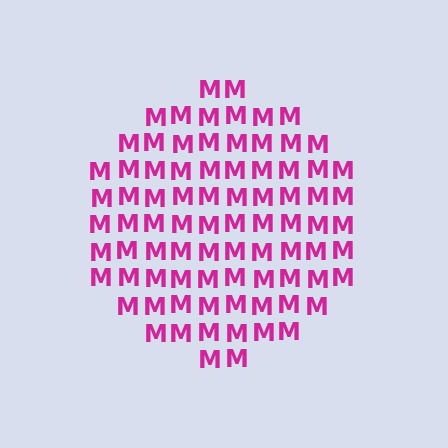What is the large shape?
The large shape is a circle.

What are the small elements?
The small elements are letter M's.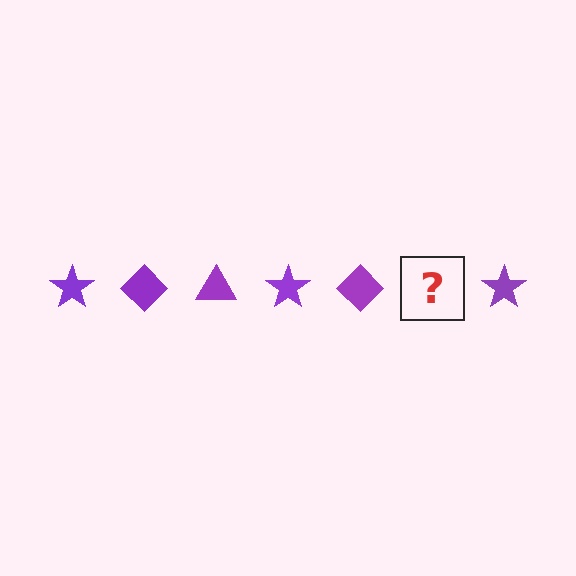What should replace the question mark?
The question mark should be replaced with a purple triangle.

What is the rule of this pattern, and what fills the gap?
The rule is that the pattern cycles through star, diamond, triangle shapes in purple. The gap should be filled with a purple triangle.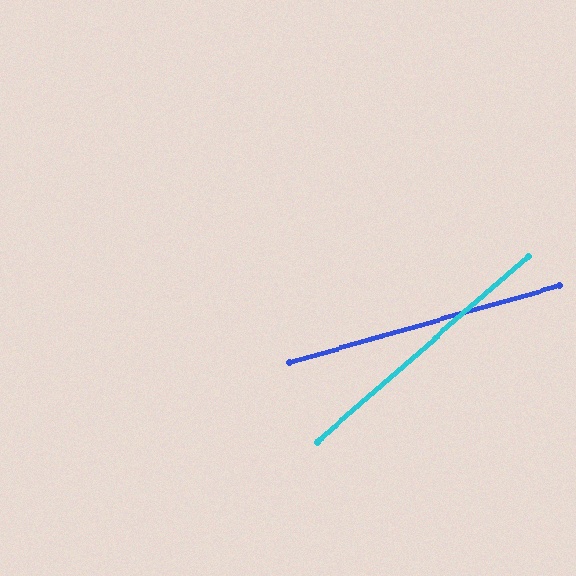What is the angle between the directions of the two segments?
Approximately 26 degrees.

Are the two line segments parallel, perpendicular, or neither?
Neither parallel nor perpendicular — they differ by about 26°.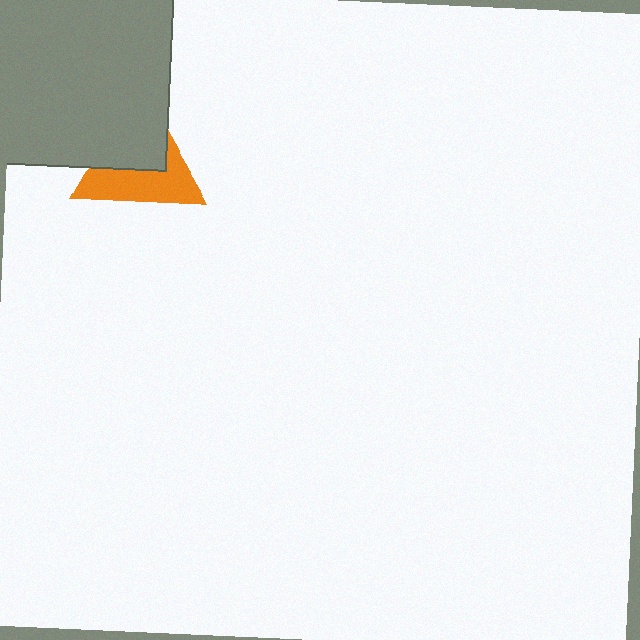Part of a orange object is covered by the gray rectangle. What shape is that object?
It is a triangle.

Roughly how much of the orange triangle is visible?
About half of it is visible (roughly 51%).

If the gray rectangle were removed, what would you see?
You would see the complete orange triangle.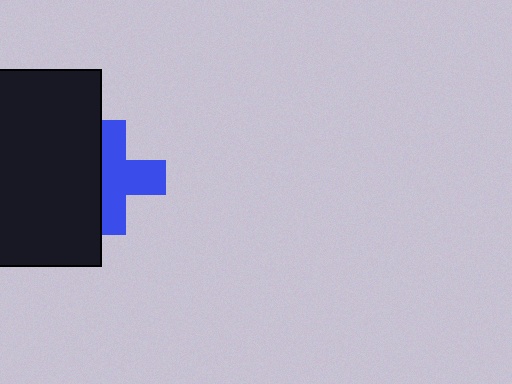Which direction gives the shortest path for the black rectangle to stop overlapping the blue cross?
Moving left gives the shortest separation.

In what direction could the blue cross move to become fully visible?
The blue cross could move right. That would shift it out from behind the black rectangle entirely.